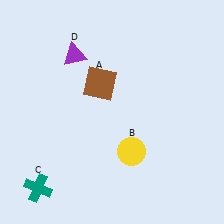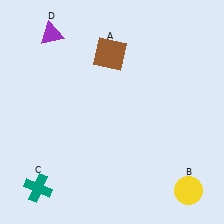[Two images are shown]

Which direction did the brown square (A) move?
The brown square (A) moved up.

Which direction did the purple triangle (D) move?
The purple triangle (D) moved left.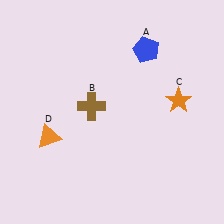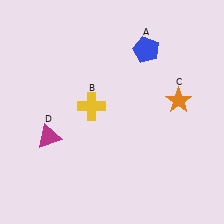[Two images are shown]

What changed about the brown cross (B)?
In Image 1, B is brown. In Image 2, it changed to yellow.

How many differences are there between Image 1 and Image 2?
There are 2 differences between the two images.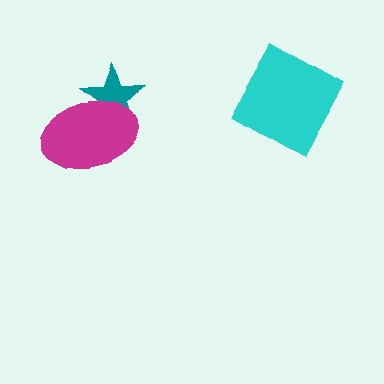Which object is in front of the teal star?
The magenta ellipse is in front of the teal star.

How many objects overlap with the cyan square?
0 objects overlap with the cyan square.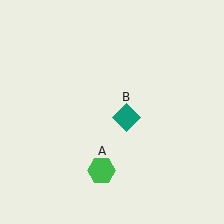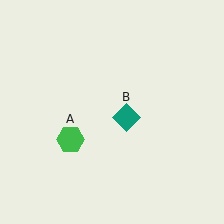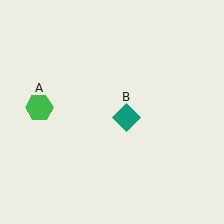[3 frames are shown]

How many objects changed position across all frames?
1 object changed position: green hexagon (object A).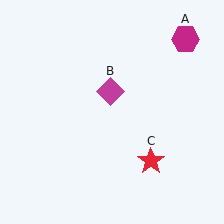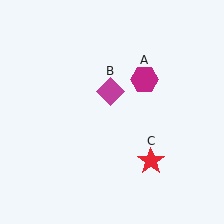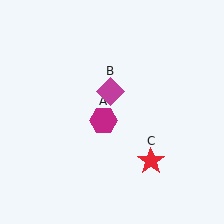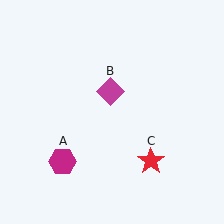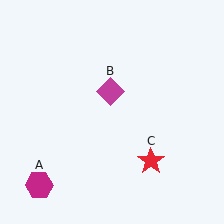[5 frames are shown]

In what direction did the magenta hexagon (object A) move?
The magenta hexagon (object A) moved down and to the left.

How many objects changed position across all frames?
1 object changed position: magenta hexagon (object A).